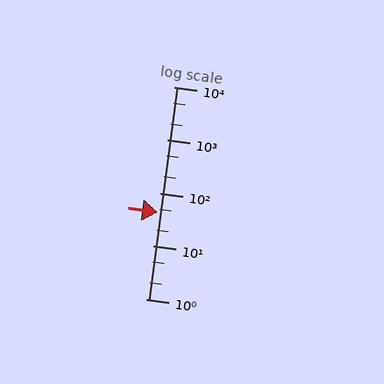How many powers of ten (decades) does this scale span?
The scale spans 4 decades, from 1 to 10000.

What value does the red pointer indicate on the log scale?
The pointer indicates approximately 44.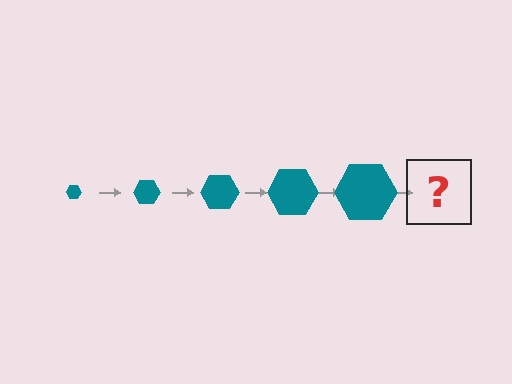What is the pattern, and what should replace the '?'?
The pattern is that the hexagon gets progressively larger each step. The '?' should be a teal hexagon, larger than the previous one.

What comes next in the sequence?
The next element should be a teal hexagon, larger than the previous one.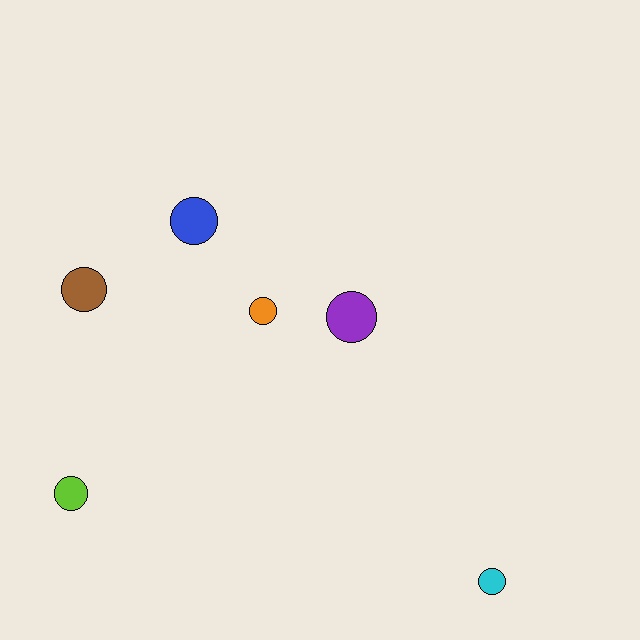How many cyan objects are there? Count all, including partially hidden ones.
There is 1 cyan object.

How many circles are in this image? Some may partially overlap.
There are 6 circles.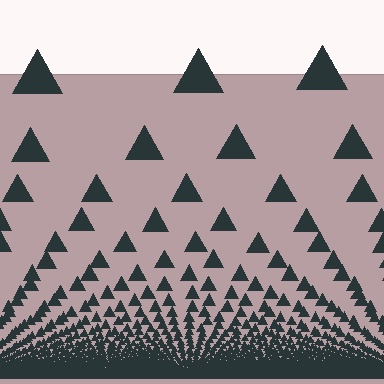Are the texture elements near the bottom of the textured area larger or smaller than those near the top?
Smaller. The gradient is inverted — elements near the bottom are smaller and denser.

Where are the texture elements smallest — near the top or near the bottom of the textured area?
Near the bottom.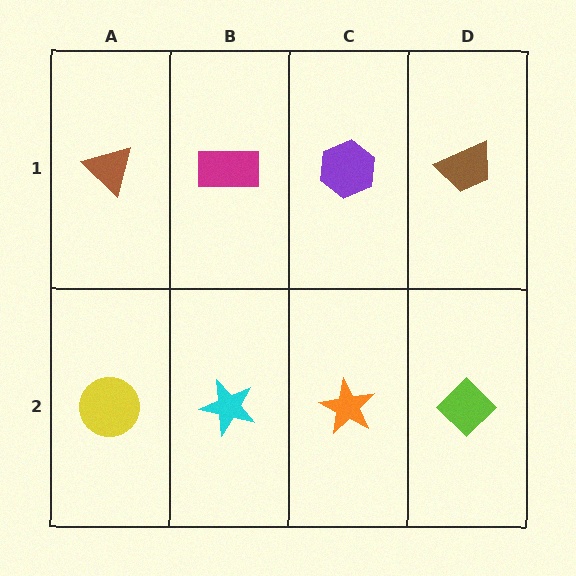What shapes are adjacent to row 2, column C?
A purple hexagon (row 1, column C), a cyan star (row 2, column B), a lime diamond (row 2, column D).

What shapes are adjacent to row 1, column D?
A lime diamond (row 2, column D), a purple hexagon (row 1, column C).